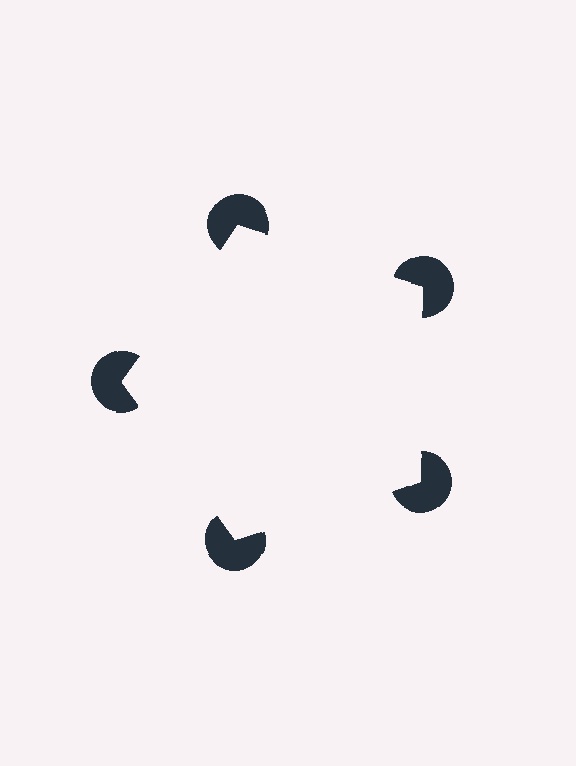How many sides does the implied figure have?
5 sides.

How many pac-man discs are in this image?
There are 5 — one at each vertex of the illusory pentagon.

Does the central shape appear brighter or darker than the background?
It typically appears slightly brighter than the background, even though no actual brightness change is drawn.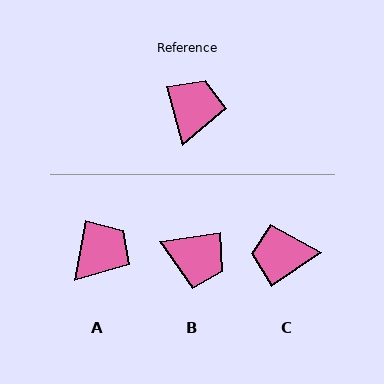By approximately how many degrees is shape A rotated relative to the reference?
Approximately 25 degrees clockwise.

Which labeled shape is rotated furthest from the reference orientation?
C, about 110 degrees away.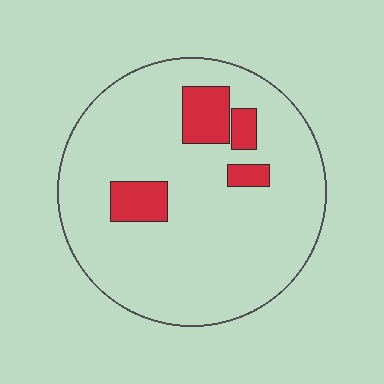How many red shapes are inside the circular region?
4.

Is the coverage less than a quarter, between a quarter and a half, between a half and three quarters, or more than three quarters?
Less than a quarter.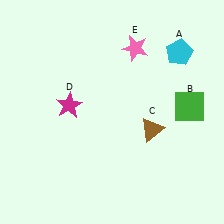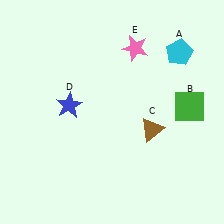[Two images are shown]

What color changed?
The star (D) changed from magenta in Image 1 to blue in Image 2.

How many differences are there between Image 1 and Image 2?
There is 1 difference between the two images.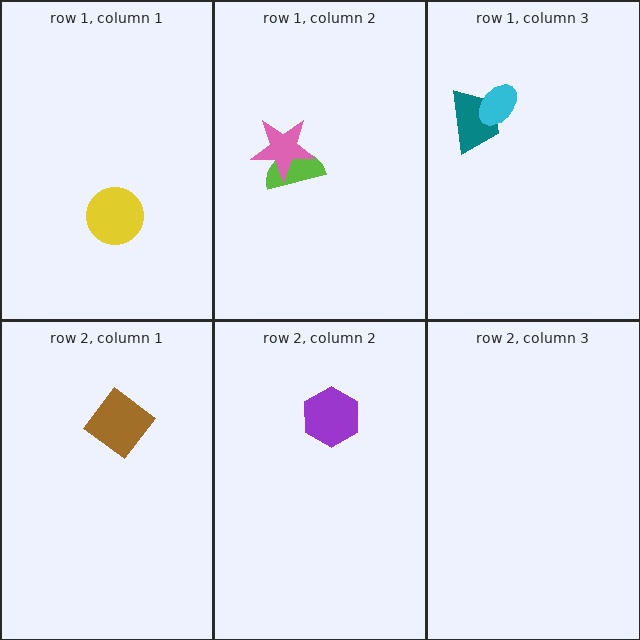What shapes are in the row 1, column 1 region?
The yellow circle.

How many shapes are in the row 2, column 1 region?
1.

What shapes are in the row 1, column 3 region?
The teal trapezoid, the cyan ellipse.